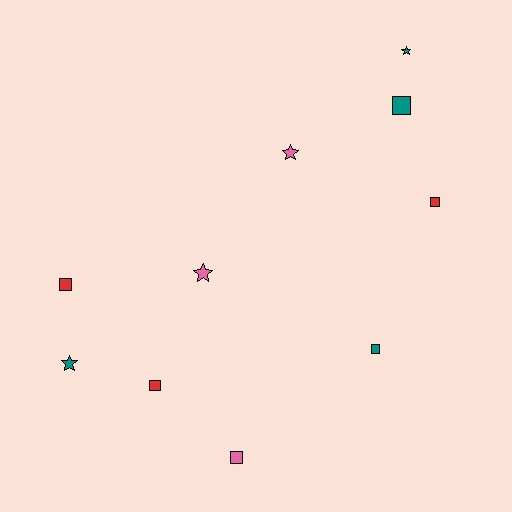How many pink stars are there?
There are 2 pink stars.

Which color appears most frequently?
Teal, with 4 objects.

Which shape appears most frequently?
Square, with 6 objects.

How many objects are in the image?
There are 10 objects.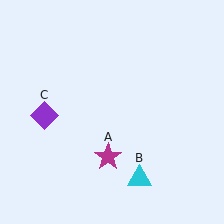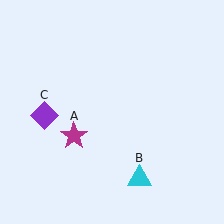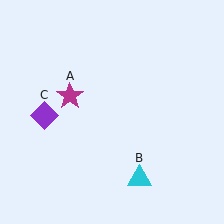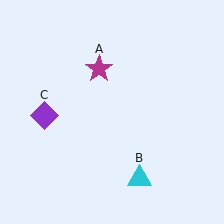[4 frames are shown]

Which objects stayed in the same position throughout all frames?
Cyan triangle (object B) and purple diamond (object C) remained stationary.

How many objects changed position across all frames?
1 object changed position: magenta star (object A).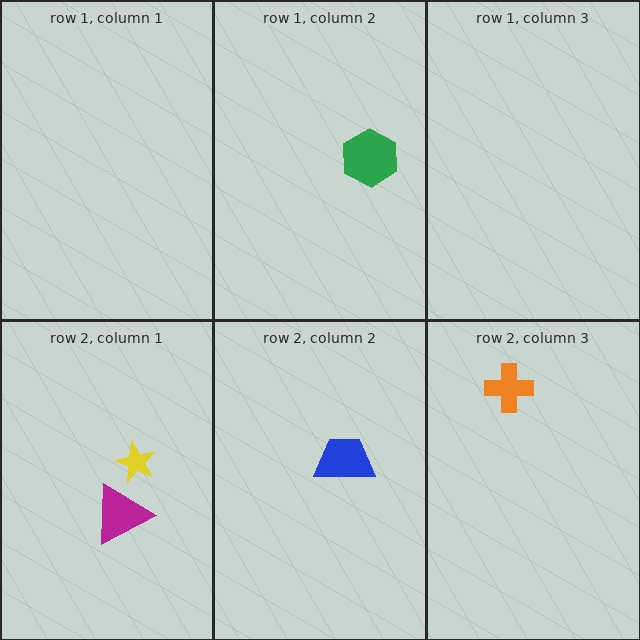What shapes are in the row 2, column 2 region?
The blue trapezoid.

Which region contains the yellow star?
The row 2, column 1 region.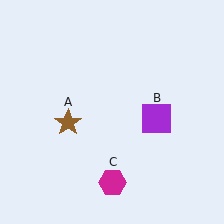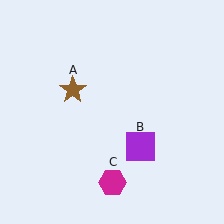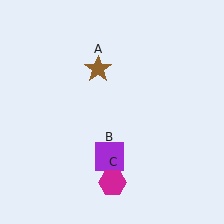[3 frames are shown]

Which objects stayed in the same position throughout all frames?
Magenta hexagon (object C) remained stationary.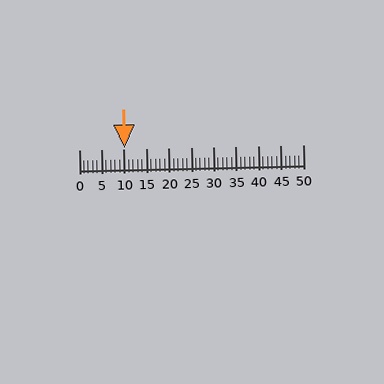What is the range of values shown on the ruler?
The ruler shows values from 0 to 50.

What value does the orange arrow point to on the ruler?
The orange arrow points to approximately 10.